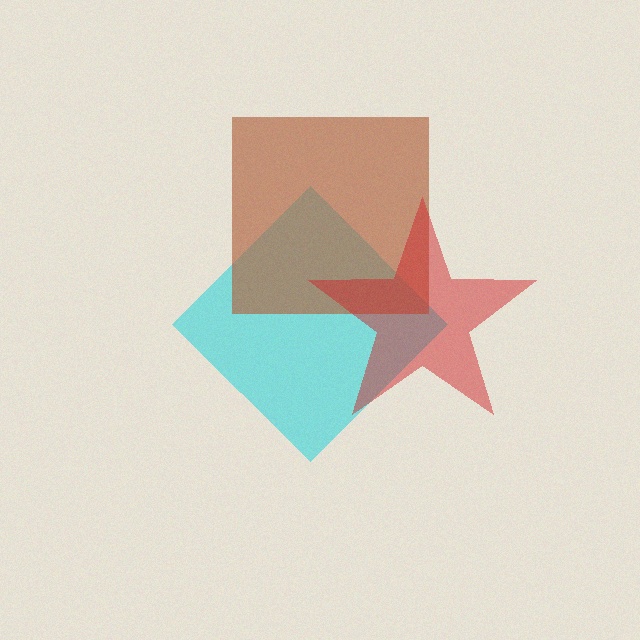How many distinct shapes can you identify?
There are 3 distinct shapes: a cyan diamond, a brown square, a red star.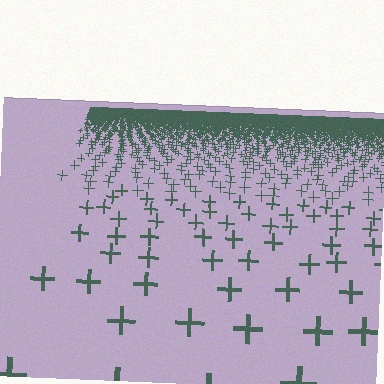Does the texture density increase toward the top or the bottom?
Density increases toward the top.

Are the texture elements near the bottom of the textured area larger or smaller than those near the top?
Larger. Near the bottom, elements are closer to the viewer and appear at a bigger on-screen size.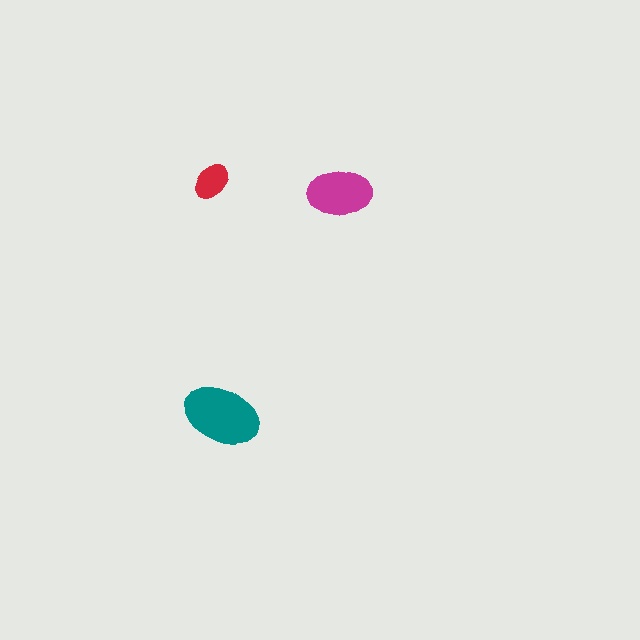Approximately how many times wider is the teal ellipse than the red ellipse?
About 2 times wider.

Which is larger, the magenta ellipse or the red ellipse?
The magenta one.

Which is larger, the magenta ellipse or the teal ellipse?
The teal one.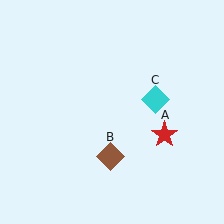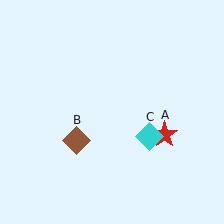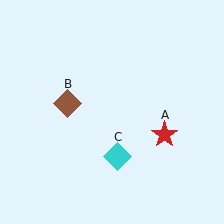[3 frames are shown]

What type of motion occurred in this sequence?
The brown diamond (object B), cyan diamond (object C) rotated clockwise around the center of the scene.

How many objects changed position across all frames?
2 objects changed position: brown diamond (object B), cyan diamond (object C).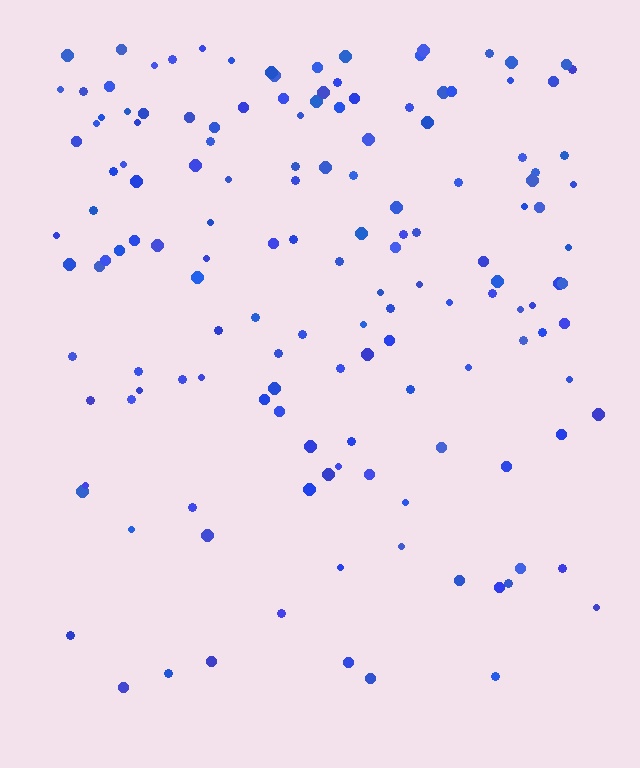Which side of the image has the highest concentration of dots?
The top.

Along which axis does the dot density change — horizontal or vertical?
Vertical.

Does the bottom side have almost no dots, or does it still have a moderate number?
Still a moderate number, just noticeably fewer than the top.